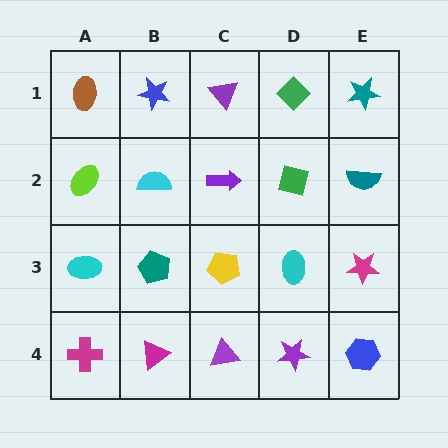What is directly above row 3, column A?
A lime ellipse.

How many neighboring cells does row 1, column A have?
2.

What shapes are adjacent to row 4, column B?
A teal pentagon (row 3, column B), a magenta cross (row 4, column A), a purple triangle (row 4, column C).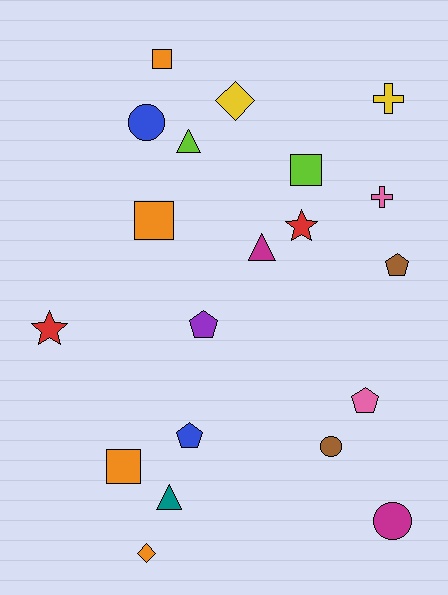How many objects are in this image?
There are 20 objects.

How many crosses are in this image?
There are 2 crosses.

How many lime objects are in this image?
There are 2 lime objects.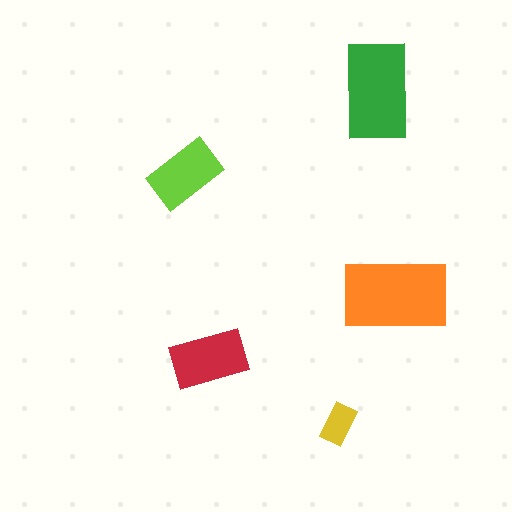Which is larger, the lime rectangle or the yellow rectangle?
The lime one.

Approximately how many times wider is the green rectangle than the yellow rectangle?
About 2.5 times wider.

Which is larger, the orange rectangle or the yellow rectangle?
The orange one.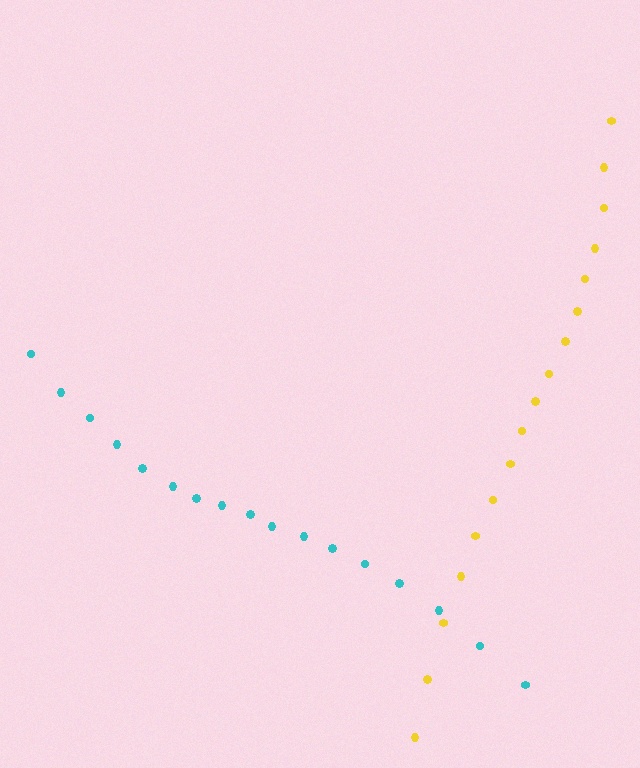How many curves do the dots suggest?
There are 2 distinct paths.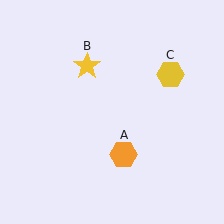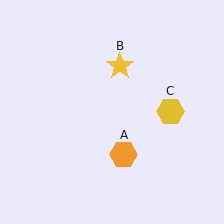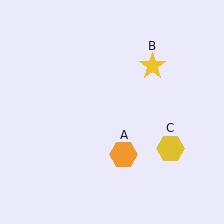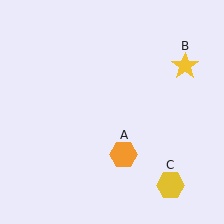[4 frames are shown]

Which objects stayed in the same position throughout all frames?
Orange hexagon (object A) remained stationary.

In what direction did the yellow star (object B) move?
The yellow star (object B) moved right.